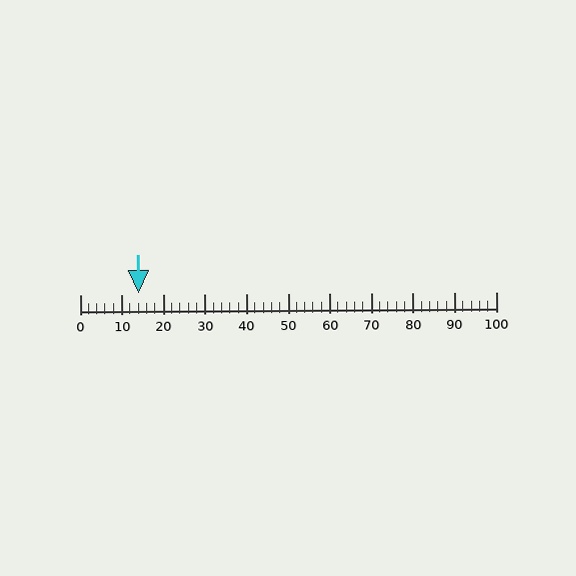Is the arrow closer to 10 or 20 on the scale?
The arrow is closer to 10.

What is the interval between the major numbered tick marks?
The major tick marks are spaced 10 units apart.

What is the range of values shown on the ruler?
The ruler shows values from 0 to 100.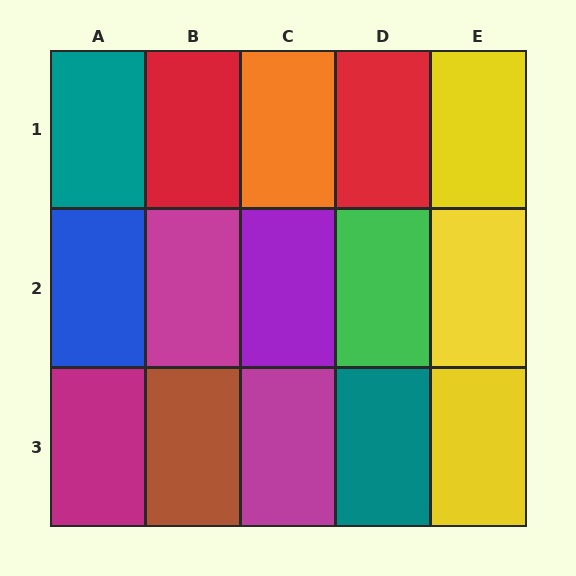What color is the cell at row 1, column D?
Red.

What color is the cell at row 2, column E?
Yellow.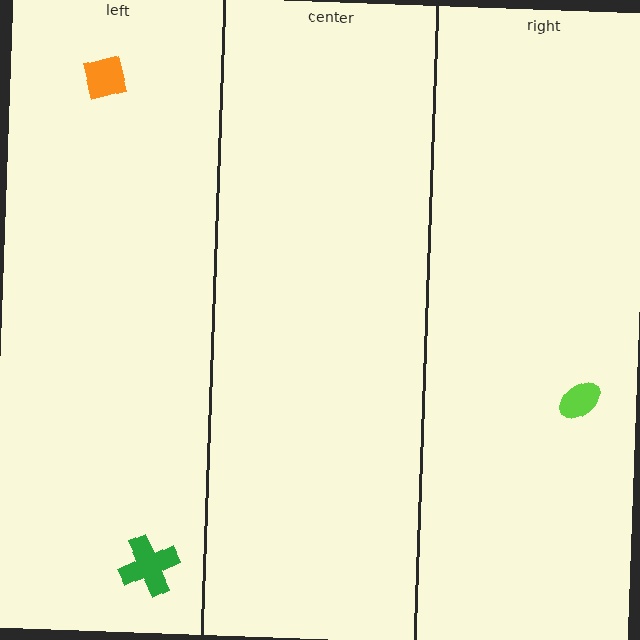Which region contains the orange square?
The left region.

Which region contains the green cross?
The left region.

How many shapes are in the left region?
2.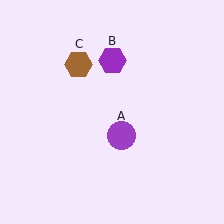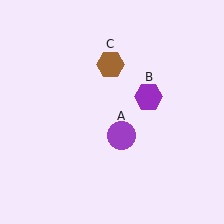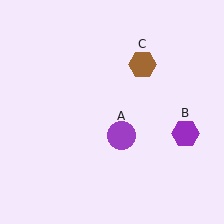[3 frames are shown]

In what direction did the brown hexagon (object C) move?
The brown hexagon (object C) moved right.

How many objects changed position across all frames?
2 objects changed position: purple hexagon (object B), brown hexagon (object C).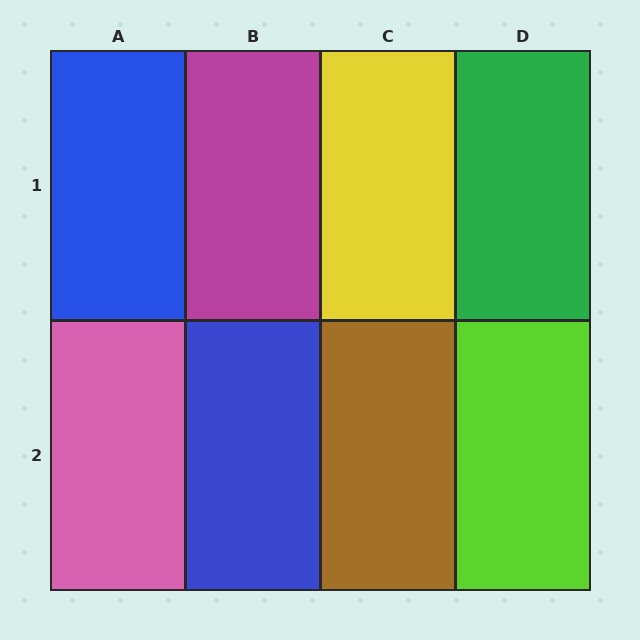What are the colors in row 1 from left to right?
Blue, magenta, yellow, green.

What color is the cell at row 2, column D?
Lime.